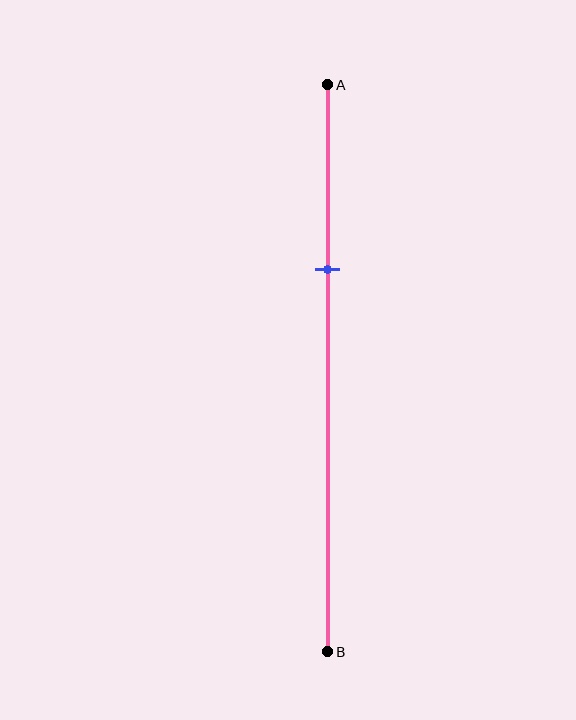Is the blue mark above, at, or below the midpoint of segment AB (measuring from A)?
The blue mark is above the midpoint of segment AB.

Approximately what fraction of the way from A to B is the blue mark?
The blue mark is approximately 35% of the way from A to B.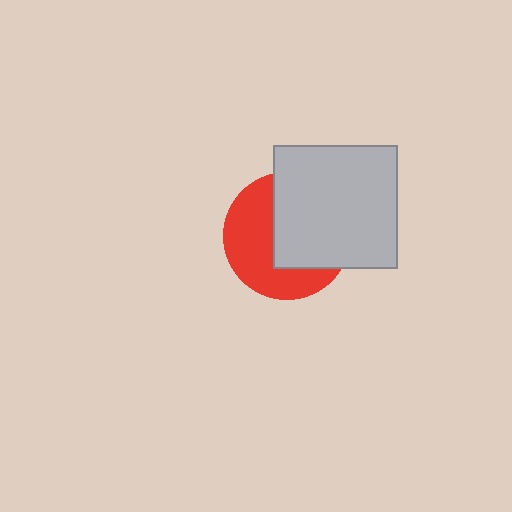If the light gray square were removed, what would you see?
You would see the complete red circle.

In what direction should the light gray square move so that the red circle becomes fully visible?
The light gray square should move right. That is the shortest direction to clear the overlap and leave the red circle fully visible.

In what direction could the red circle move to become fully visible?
The red circle could move left. That would shift it out from behind the light gray square entirely.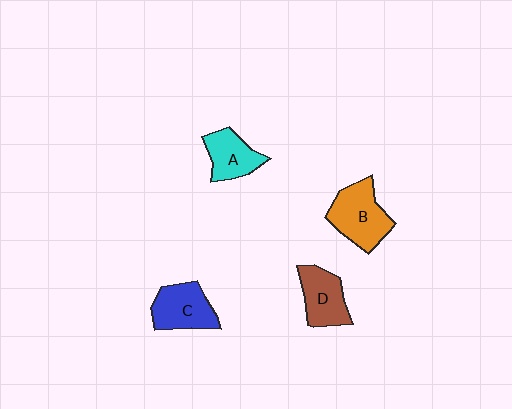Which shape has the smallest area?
Shape A (cyan).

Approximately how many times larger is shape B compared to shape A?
Approximately 1.4 times.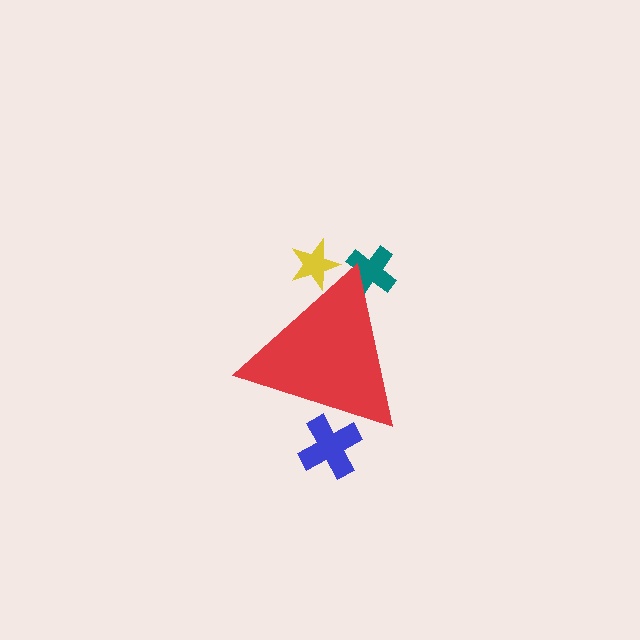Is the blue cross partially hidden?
Yes, the blue cross is partially hidden behind the red triangle.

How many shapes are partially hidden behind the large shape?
3 shapes are partially hidden.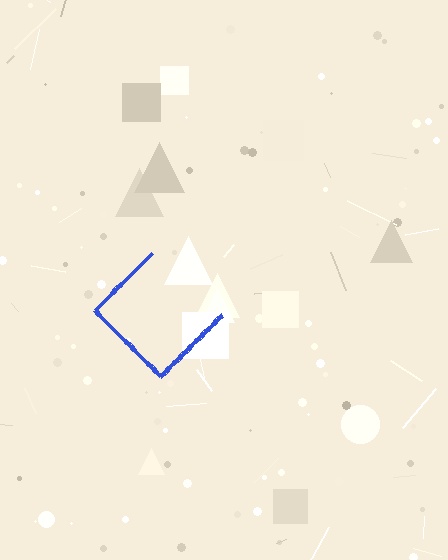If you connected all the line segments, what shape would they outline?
They would outline a diamond.